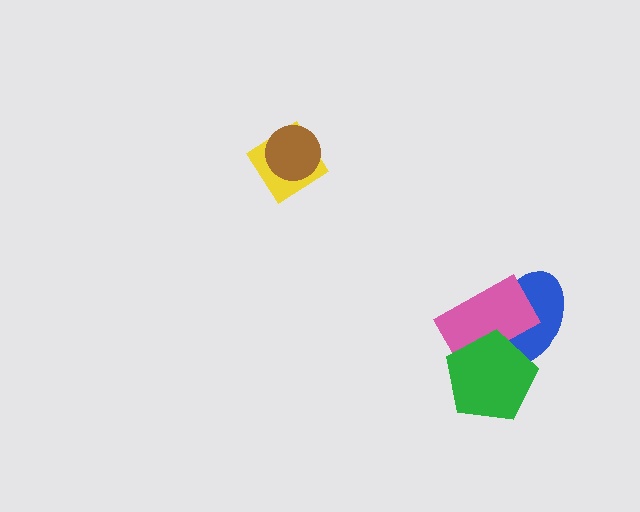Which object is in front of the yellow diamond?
The brown circle is in front of the yellow diamond.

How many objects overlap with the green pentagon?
2 objects overlap with the green pentagon.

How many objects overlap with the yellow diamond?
1 object overlaps with the yellow diamond.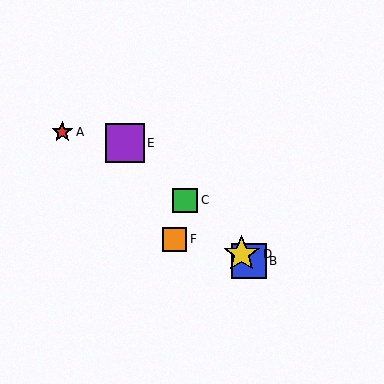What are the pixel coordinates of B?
Object B is at (249, 261).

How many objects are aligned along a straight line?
4 objects (B, C, D, E) are aligned along a straight line.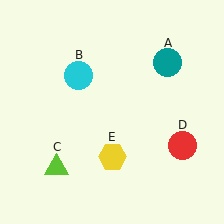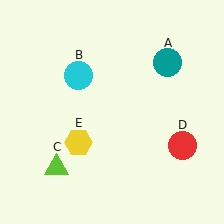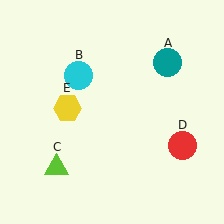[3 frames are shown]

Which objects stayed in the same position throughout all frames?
Teal circle (object A) and cyan circle (object B) and lime triangle (object C) and red circle (object D) remained stationary.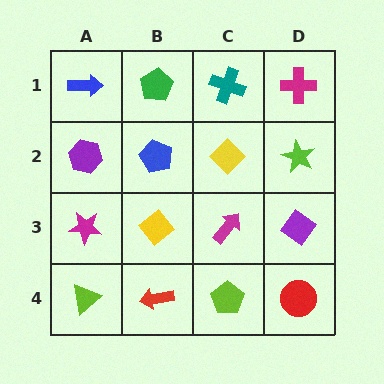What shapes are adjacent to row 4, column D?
A purple diamond (row 3, column D), a lime pentagon (row 4, column C).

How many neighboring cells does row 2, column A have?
3.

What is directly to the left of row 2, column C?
A blue pentagon.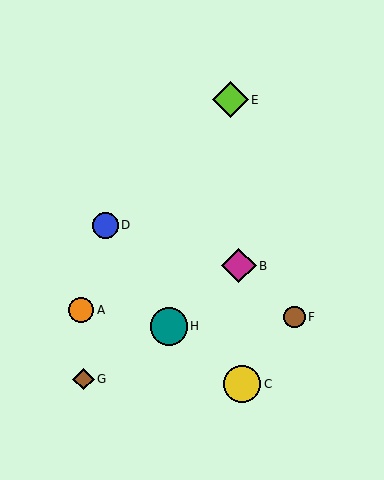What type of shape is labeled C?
Shape C is a yellow circle.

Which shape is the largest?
The teal circle (labeled H) is the largest.